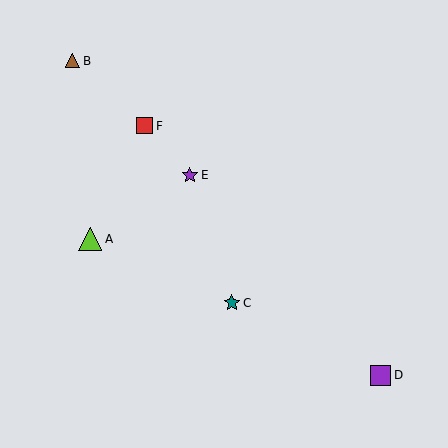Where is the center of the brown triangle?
The center of the brown triangle is at (73, 61).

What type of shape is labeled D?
Shape D is a purple square.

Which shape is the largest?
The lime triangle (labeled A) is the largest.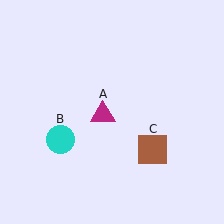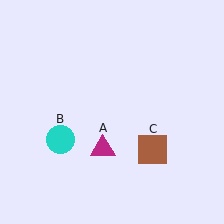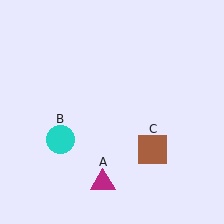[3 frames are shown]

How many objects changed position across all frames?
1 object changed position: magenta triangle (object A).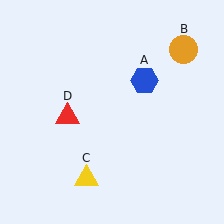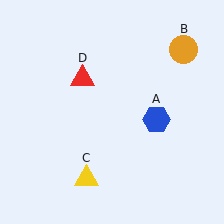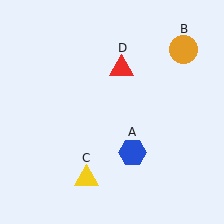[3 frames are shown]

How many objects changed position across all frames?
2 objects changed position: blue hexagon (object A), red triangle (object D).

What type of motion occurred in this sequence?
The blue hexagon (object A), red triangle (object D) rotated clockwise around the center of the scene.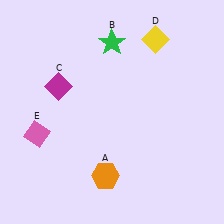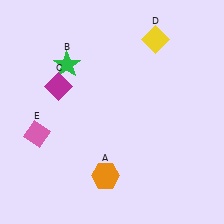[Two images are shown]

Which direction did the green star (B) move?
The green star (B) moved left.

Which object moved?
The green star (B) moved left.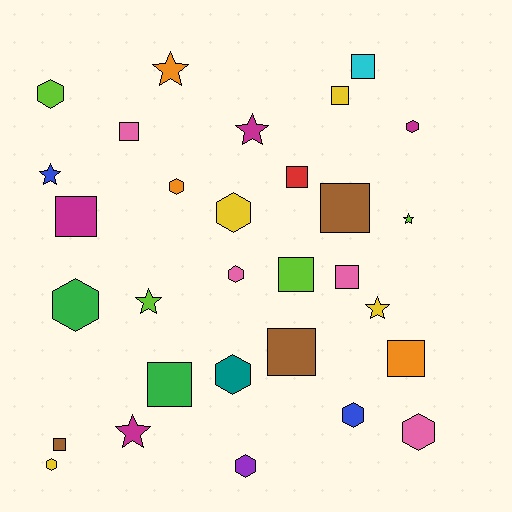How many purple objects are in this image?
There is 1 purple object.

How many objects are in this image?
There are 30 objects.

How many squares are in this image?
There are 12 squares.